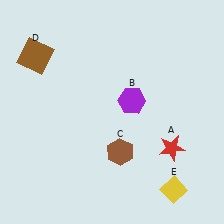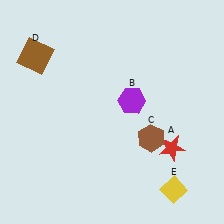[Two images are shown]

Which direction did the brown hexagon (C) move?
The brown hexagon (C) moved right.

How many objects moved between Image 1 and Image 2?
1 object moved between the two images.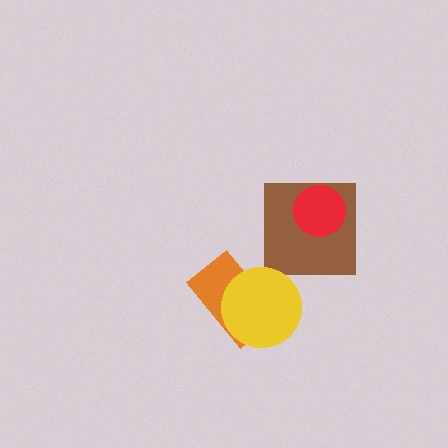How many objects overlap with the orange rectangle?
1 object overlaps with the orange rectangle.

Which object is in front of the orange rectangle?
The yellow circle is in front of the orange rectangle.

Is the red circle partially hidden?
No, no other shape covers it.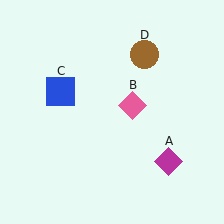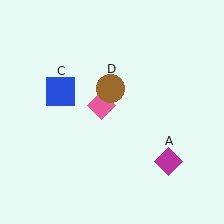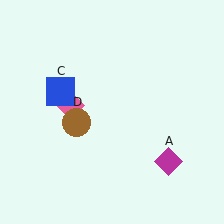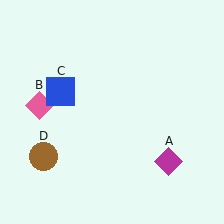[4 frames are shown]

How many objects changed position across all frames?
2 objects changed position: pink diamond (object B), brown circle (object D).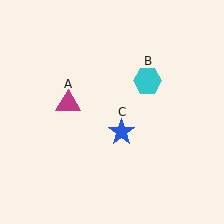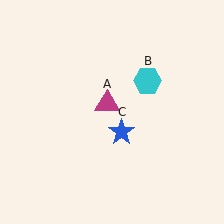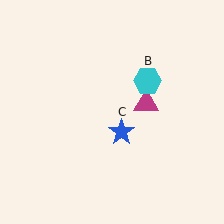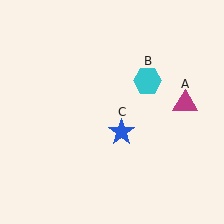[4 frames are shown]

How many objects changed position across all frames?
1 object changed position: magenta triangle (object A).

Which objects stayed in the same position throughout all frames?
Cyan hexagon (object B) and blue star (object C) remained stationary.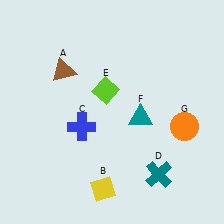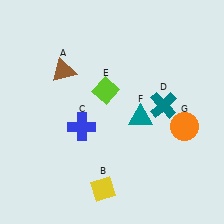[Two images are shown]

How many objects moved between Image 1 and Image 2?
1 object moved between the two images.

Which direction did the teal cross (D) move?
The teal cross (D) moved up.